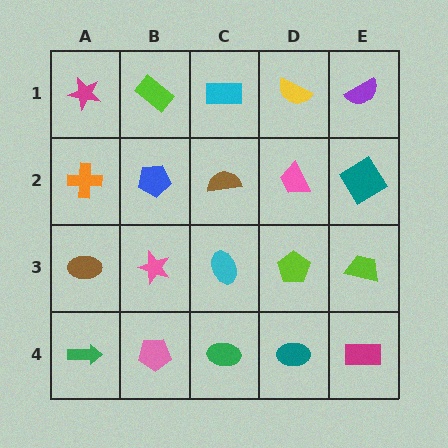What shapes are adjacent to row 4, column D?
A lime pentagon (row 3, column D), a green ellipse (row 4, column C), a magenta rectangle (row 4, column E).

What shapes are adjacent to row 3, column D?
A pink trapezoid (row 2, column D), a teal ellipse (row 4, column D), a cyan ellipse (row 3, column C), a lime trapezoid (row 3, column E).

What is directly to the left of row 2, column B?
An orange cross.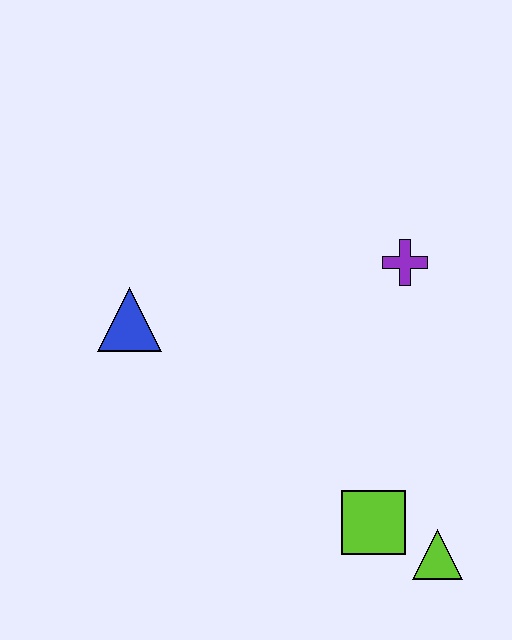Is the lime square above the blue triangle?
No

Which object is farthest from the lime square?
The blue triangle is farthest from the lime square.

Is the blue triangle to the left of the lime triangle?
Yes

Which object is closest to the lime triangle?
The lime square is closest to the lime triangle.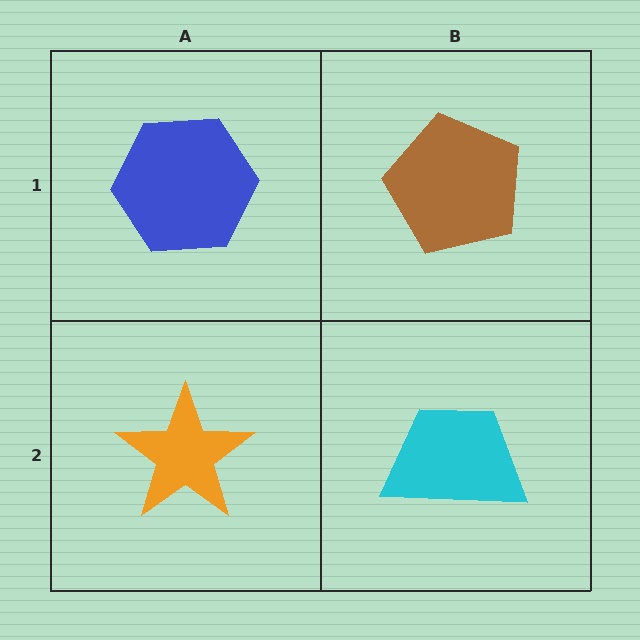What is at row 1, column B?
A brown pentagon.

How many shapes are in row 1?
2 shapes.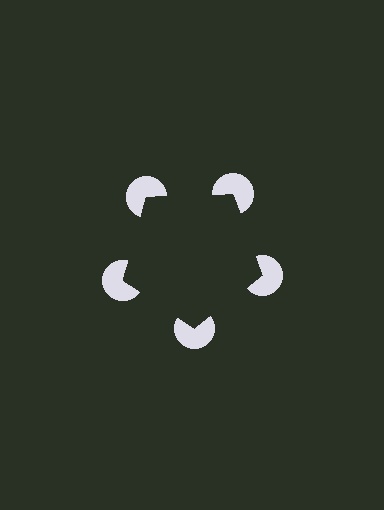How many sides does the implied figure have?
5 sides.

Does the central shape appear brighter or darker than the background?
It typically appears slightly darker than the background, even though no actual brightness change is drawn.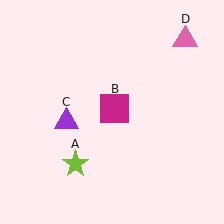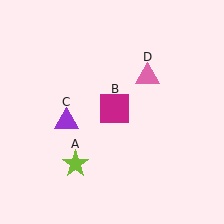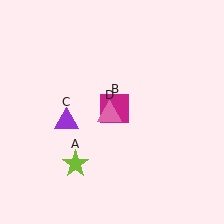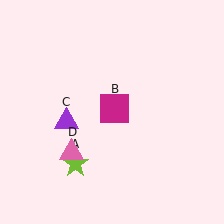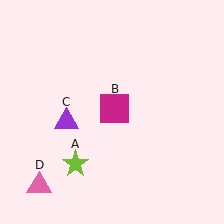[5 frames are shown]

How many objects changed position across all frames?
1 object changed position: pink triangle (object D).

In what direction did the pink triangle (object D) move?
The pink triangle (object D) moved down and to the left.